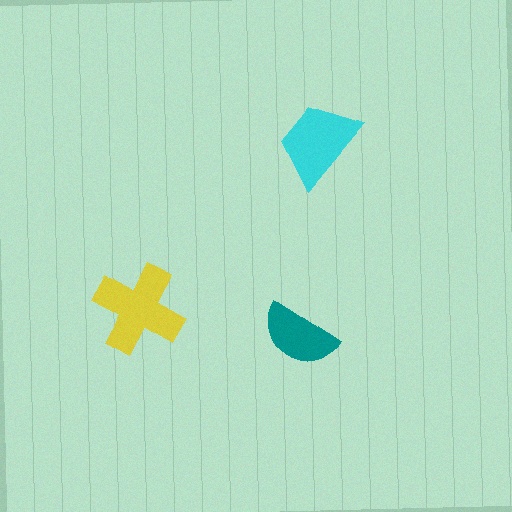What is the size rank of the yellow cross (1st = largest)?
1st.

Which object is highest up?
The cyan trapezoid is topmost.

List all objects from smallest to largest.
The teal semicircle, the cyan trapezoid, the yellow cross.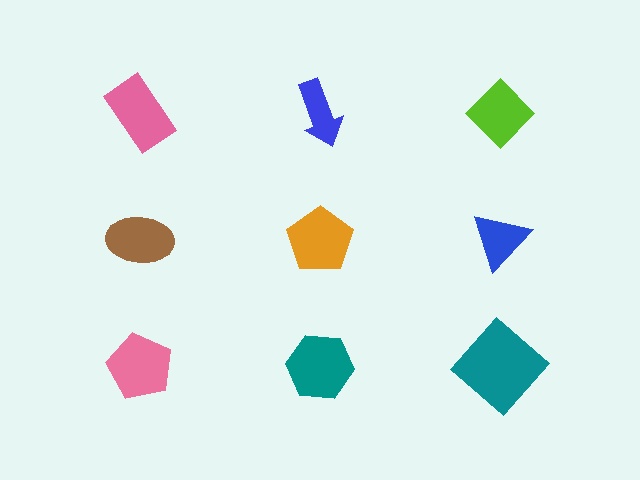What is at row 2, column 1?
A brown ellipse.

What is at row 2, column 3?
A blue triangle.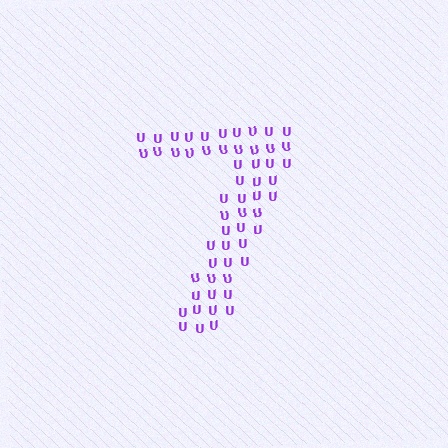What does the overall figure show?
The overall figure shows the digit 7.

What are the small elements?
The small elements are letter U's.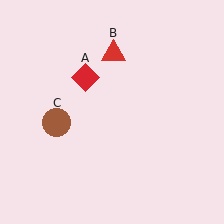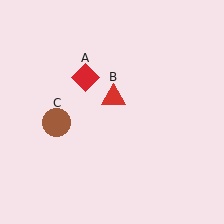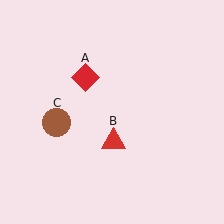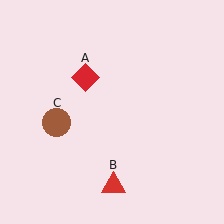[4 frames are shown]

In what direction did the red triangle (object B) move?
The red triangle (object B) moved down.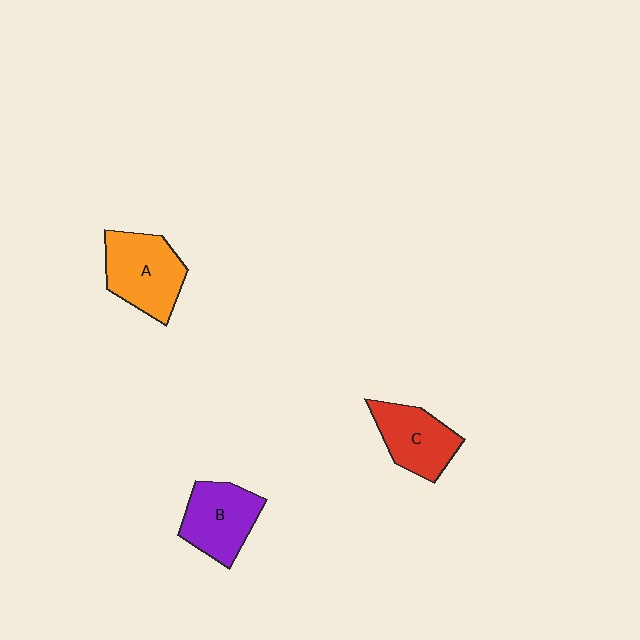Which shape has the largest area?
Shape A (orange).